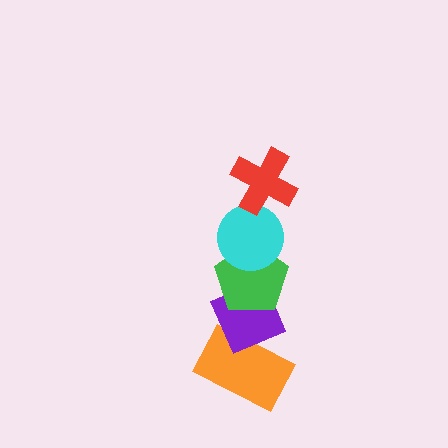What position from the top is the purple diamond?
The purple diamond is 4th from the top.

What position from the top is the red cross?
The red cross is 1st from the top.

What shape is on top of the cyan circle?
The red cross is on top of the cyan circle.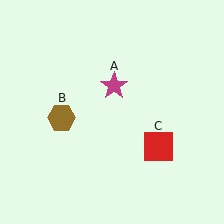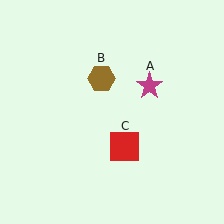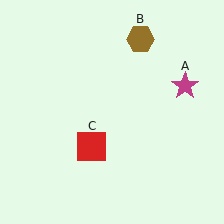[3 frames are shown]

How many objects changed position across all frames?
3 objects changed position: magenta star (object A), brown hexagon (object B), red square (object C).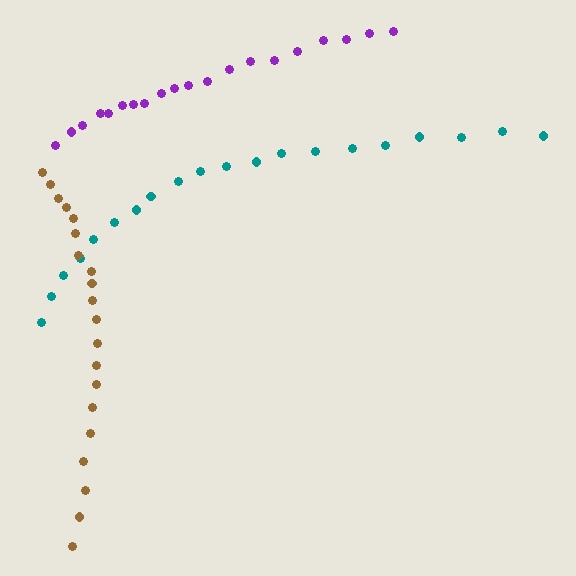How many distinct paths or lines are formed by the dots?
There are 3 distinct paths.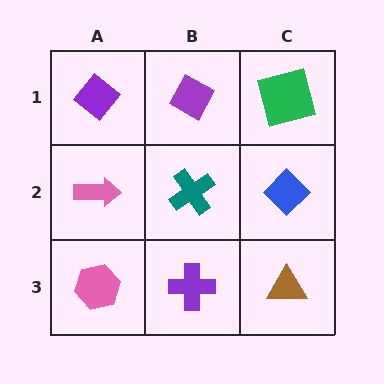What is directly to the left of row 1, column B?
A purple diamond.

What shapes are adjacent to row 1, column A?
A pink arrow (row 2, column A), a purple diamond (row 1, column B).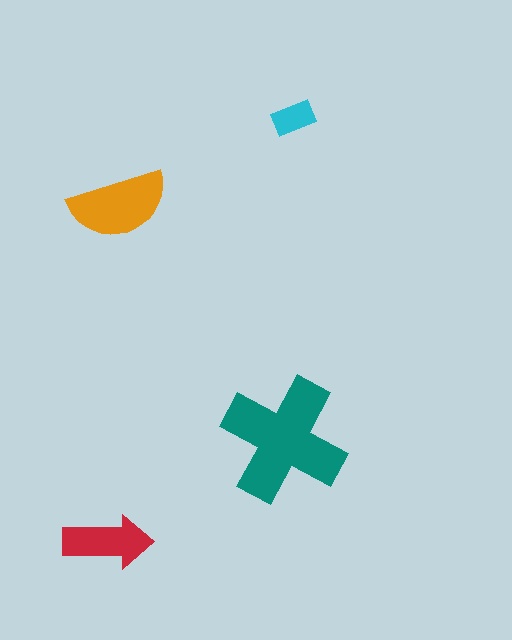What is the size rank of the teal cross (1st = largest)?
1st.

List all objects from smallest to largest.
The cyan rectangle, the red arrow, the orange semicircle, the teal cross.